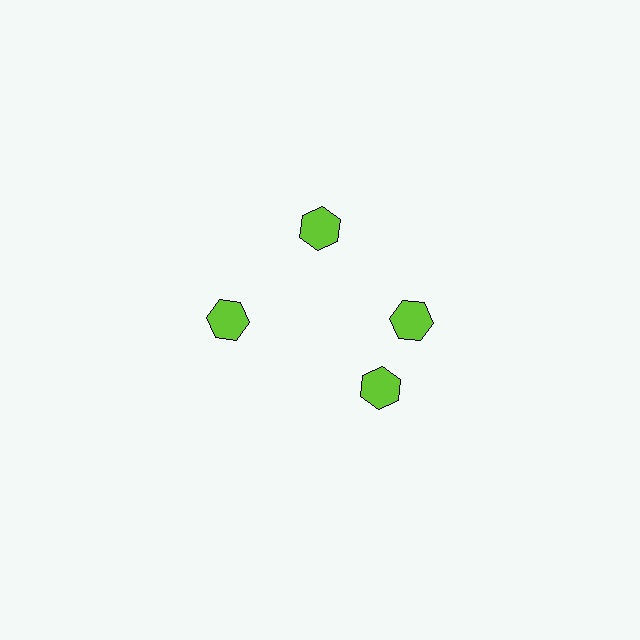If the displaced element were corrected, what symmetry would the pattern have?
It would have 4-fold rotational symmetry — the pattern would map onto itself every 90 degrees.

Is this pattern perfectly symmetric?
No. The 4 lime hexagons are arranged in a ring, but one element near the 6 o'clock position is rotated out of alignment along the ring, breaking the 4-fold rotational symmetry.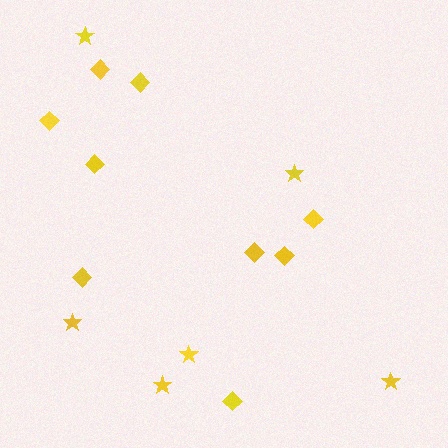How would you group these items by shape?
There are 2 groups: one group of stars (6) and one group of diamonds (9).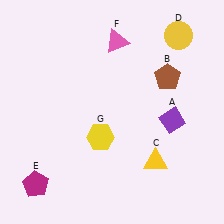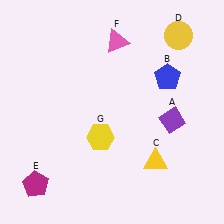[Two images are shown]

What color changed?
The pentagon (B) changed from brown in Image 1 to blue in Image 2.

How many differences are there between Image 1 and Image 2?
There is 1 difference between the two images.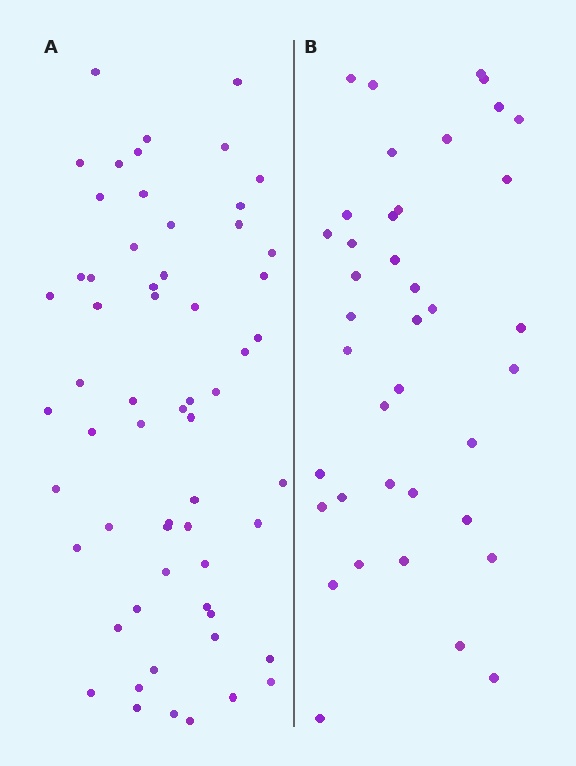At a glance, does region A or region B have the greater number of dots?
Region A (the left region) has more dots.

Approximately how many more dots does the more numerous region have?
Region A has approximately 20 more dots than region B.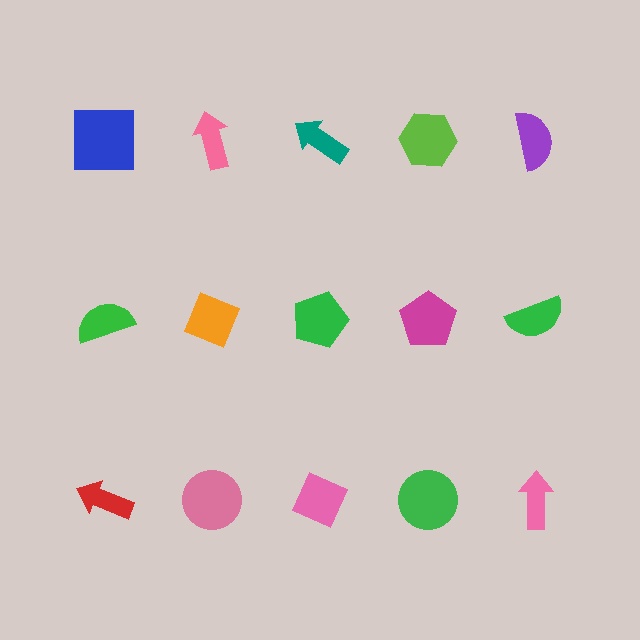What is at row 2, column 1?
A green semicircle.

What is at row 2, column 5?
A green semicircle.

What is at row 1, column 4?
A lime hexagon.